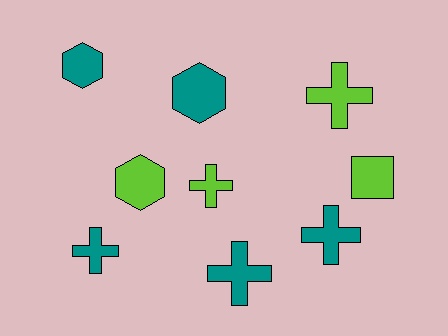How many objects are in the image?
There are 9 objects.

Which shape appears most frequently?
Cross, with 5 objects.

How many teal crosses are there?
There are 3 teal crosses.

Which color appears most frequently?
Teal, with 5 objects.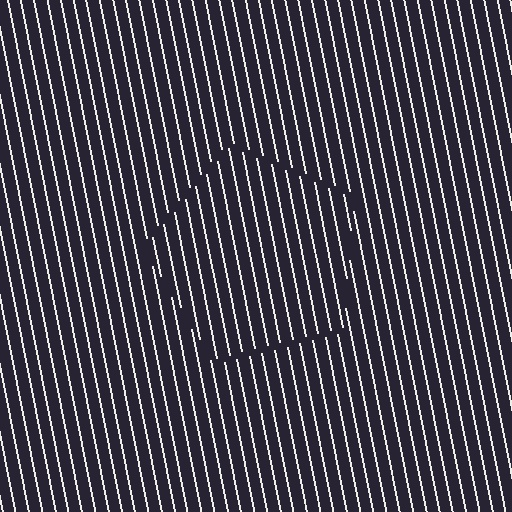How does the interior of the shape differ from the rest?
The interior of the shape contains the same grating, shifted by half a period — the contour is defined by the phase discontinuity where line-ends from the inner and outer gratings abut.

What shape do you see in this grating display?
An illusory pentagon. The interior of the shape contains the same grating, shifted by half a period — the contour is defined by the phase discontinuity where line-ends from the inner and outer gratings abut.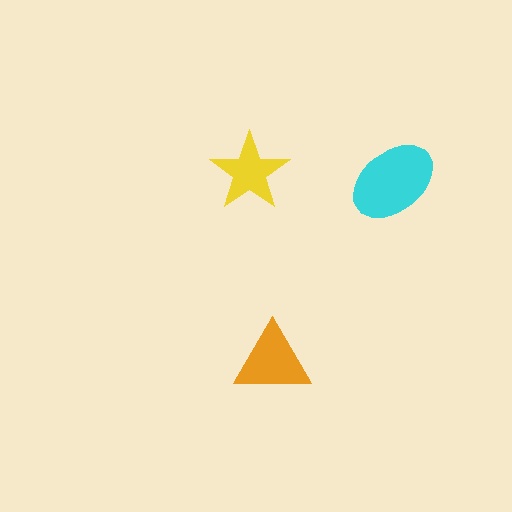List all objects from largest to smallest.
The cyan ellipse, the orange triangle, the yellow star.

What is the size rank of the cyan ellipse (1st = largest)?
1st.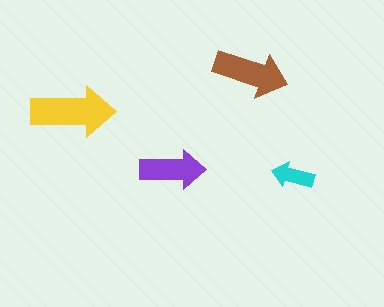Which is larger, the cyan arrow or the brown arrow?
The brown one.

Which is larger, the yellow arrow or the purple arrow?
The yellow one.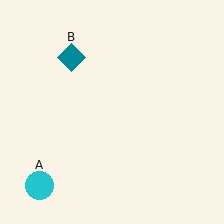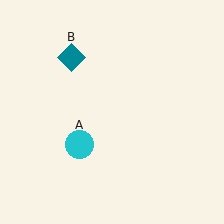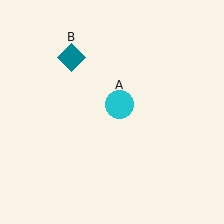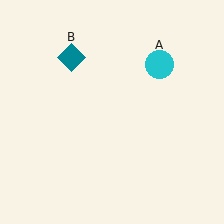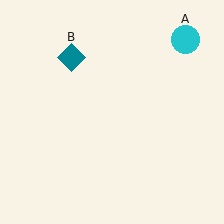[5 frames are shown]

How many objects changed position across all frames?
1 object changed position: cyan circle (object A).